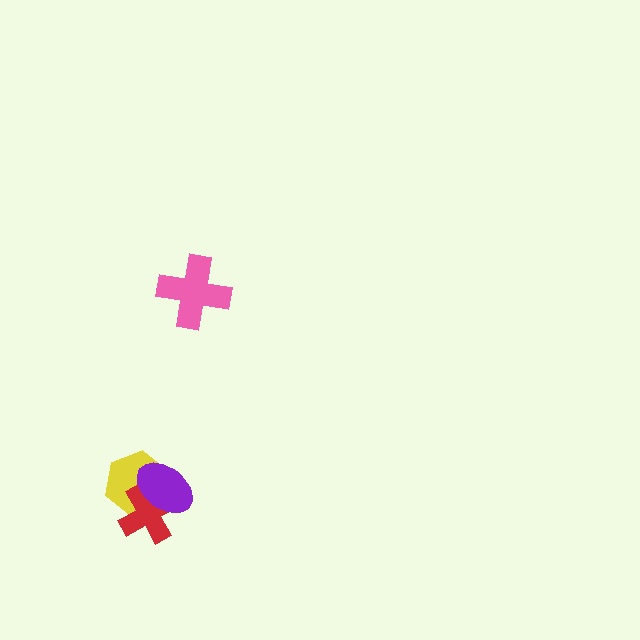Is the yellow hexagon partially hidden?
Yes, it is partially covered by another shape.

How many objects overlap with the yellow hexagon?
2 objects overlap with the yellow hexagon.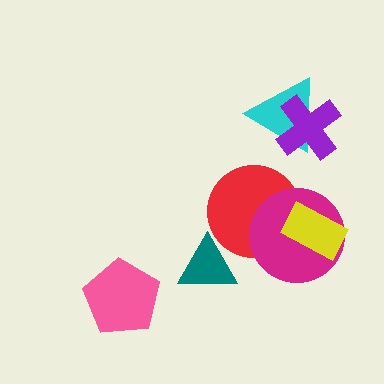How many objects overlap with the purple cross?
1 object overlaps with the purple cross.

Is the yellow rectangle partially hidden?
No, no other shape covers it.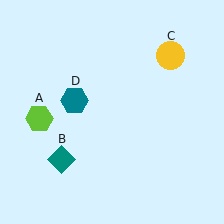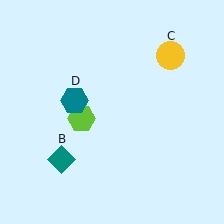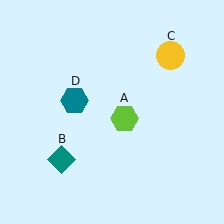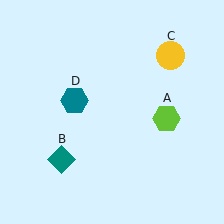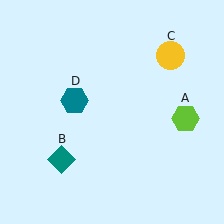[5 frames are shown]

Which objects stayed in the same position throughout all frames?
Teal diamond (object B) and yellow circle (object C) and teal hexagon (object D) remained stationary.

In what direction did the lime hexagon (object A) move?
The lime hexagon (object A) moved right.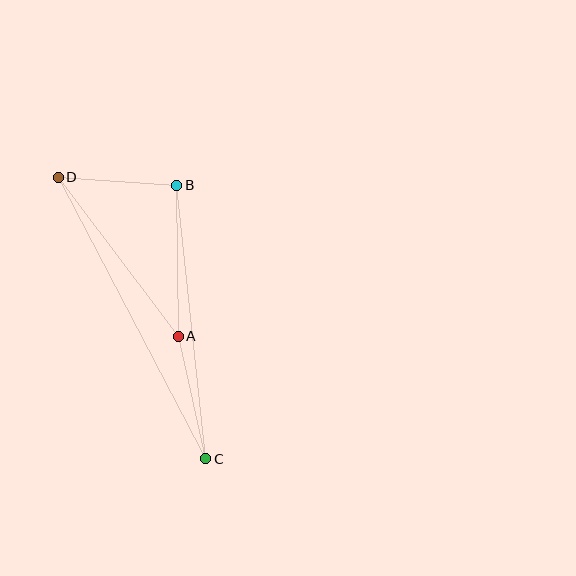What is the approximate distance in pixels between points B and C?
The distance between B and C is approximately 275 pixels.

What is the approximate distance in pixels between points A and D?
The distance between A and D is approximately 199 pixels.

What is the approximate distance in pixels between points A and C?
The distance between A and C is approximately 125 pixels.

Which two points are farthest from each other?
Points C and D are farthest from each other.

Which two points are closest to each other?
Points B and D are closest to each other.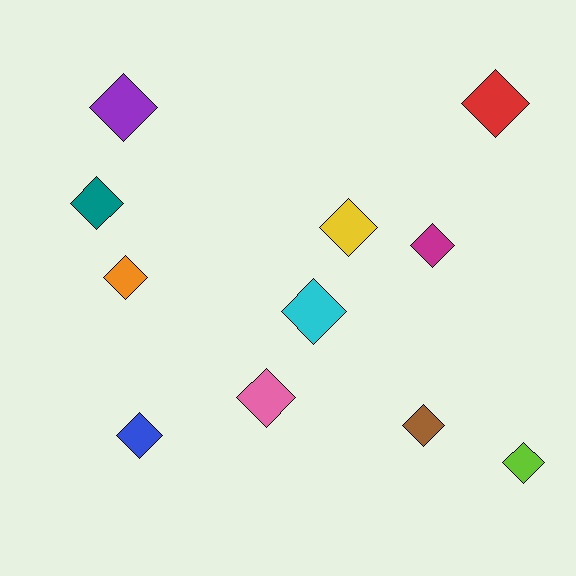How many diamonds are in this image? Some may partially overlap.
There are 11 diamonds.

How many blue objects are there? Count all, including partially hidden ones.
There is 1 blue object.